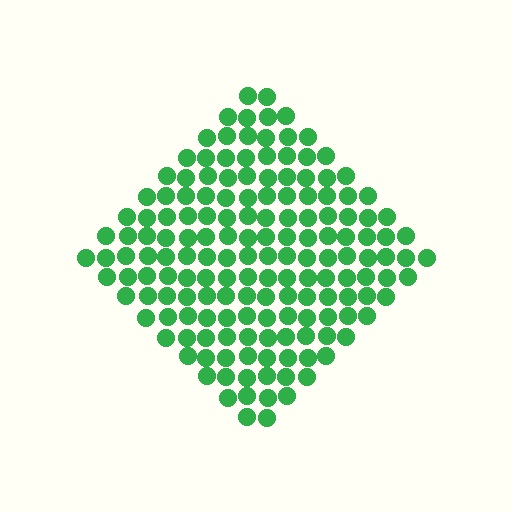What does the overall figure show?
The overall figure shows a diamond.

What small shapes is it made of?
It is made of small circles.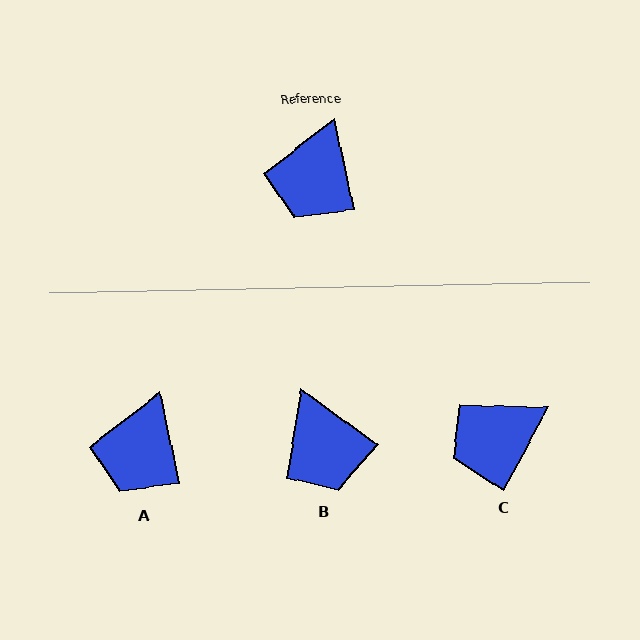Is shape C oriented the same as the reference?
No, it is off by about 40 degrees.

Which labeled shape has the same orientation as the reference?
A.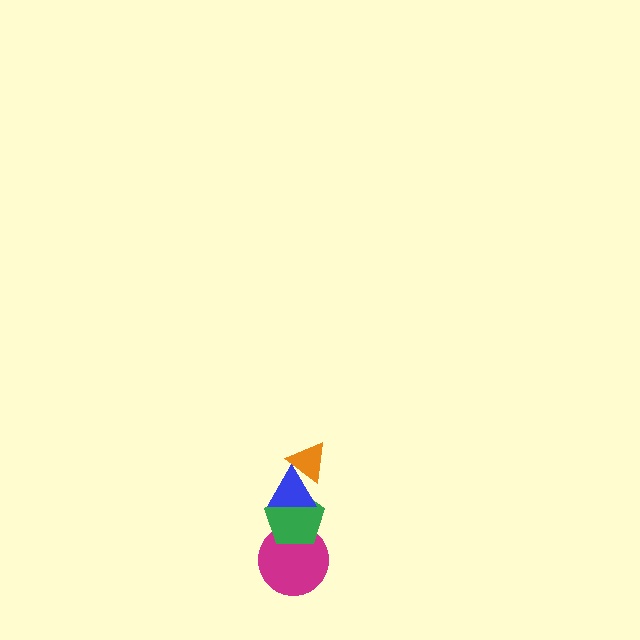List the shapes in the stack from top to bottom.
From top to bottom: the orange triangle, the blue triangle, the green pentagon, the magenta circle.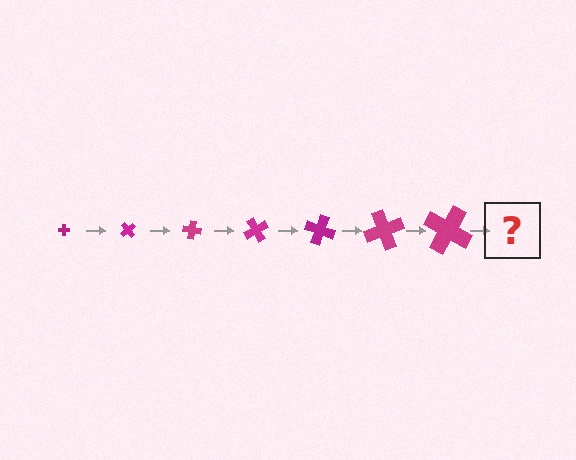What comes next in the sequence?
The next element should be a cross, larger than the previous one and rotated 350 degrees from the start.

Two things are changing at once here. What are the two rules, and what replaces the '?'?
The two rules are that the cross grows larger each step and it rotates 50 degrees each step. The '?' should be a cross, larger than the previous one and rotated 350 degrees from the start.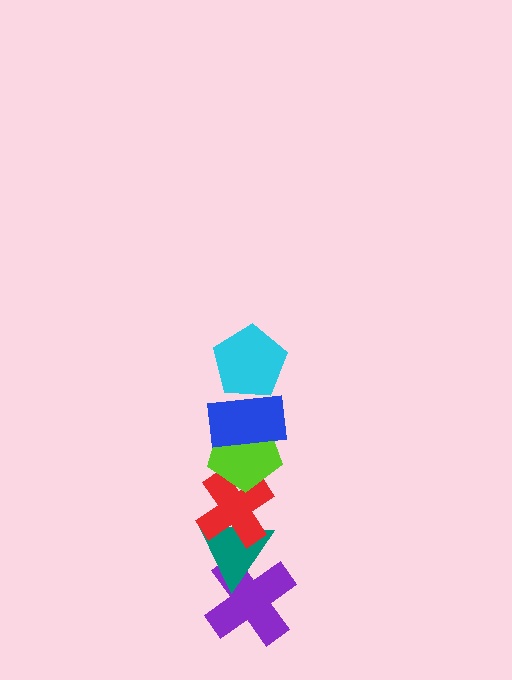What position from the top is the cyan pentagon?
The cyan pentagon is 1st from the top.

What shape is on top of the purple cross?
The teal triangle is on top of the purple cross.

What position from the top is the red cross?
The red cross is 4th from the top.